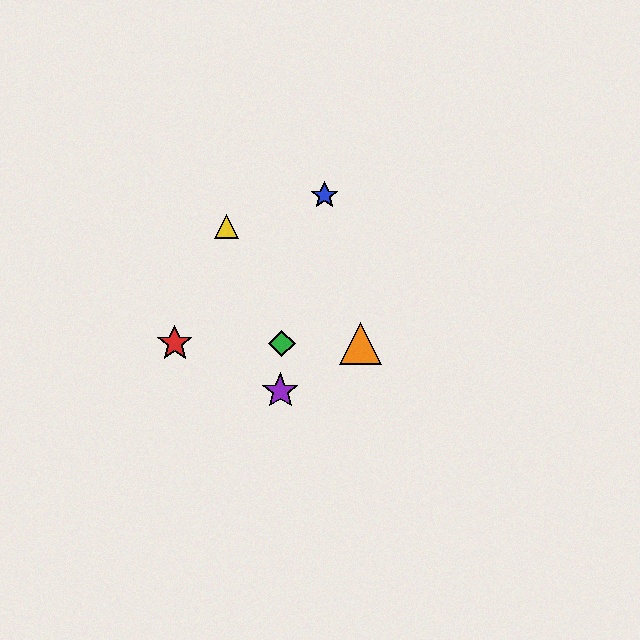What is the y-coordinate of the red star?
The red star is at y≈343.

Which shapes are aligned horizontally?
The red star, the green diamond, the orange triangle are aligned horizontally.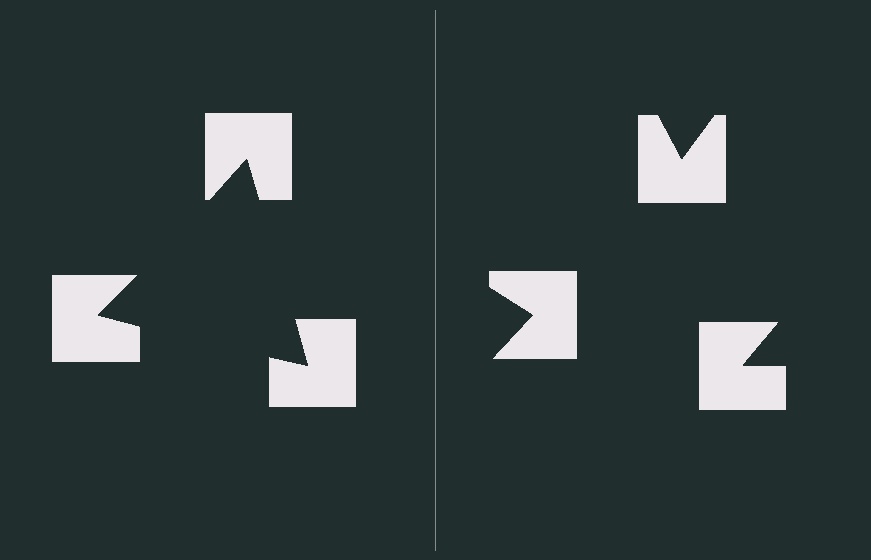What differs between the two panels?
The notched squares are positioned identically on both sides; only the wedge orientations differ. On the left they align to a triangle; on the right they are misaligned.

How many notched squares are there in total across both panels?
6 — 3 on each side.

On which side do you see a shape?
An illusory triangle appears on the left side. On the right side the wedge cuts are rotated, so no coherent shape forms.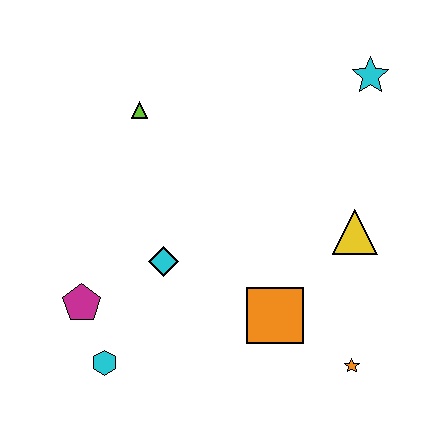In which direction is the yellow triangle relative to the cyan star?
The yellow triangle is below the cyan star.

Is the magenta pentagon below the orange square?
No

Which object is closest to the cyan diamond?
The magenta pentagon is closest to the cyan diamond.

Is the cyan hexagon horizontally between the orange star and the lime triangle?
No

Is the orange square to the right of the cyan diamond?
Yes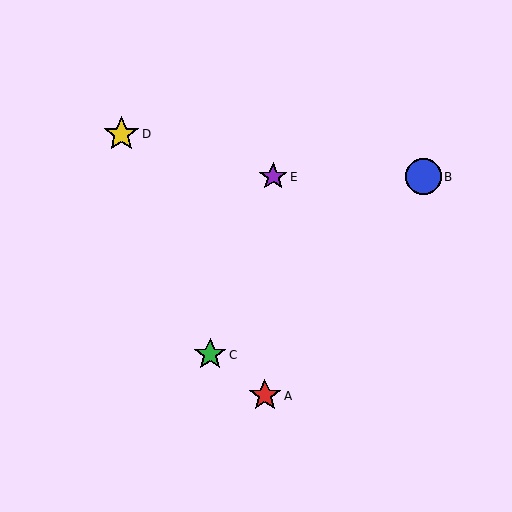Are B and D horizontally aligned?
No, B is at y≈177 and D is at y≈134.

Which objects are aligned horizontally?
Objects B, E are aligned horizontally.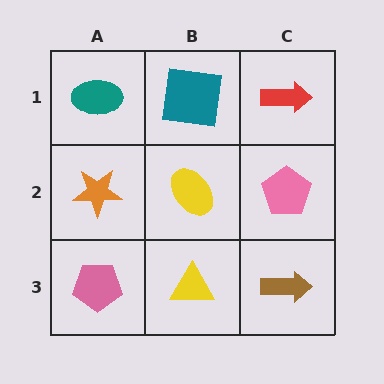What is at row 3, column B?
A yellow triangle.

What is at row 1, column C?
A red arrow.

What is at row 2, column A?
An orange star.